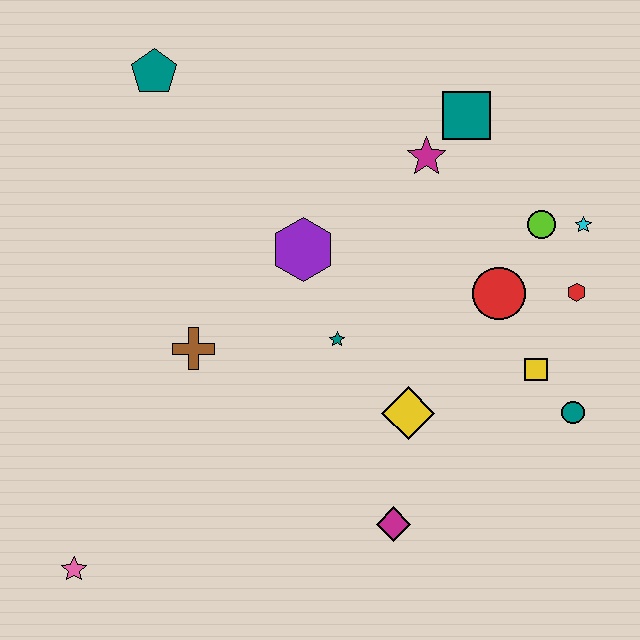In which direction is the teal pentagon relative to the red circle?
The teal pentagon is to the left of the red circle.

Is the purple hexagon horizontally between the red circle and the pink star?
Yes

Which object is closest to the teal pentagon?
The purple hexagon is closest to the teal pentagon.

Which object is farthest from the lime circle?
The pink star is farthest from the lime circle.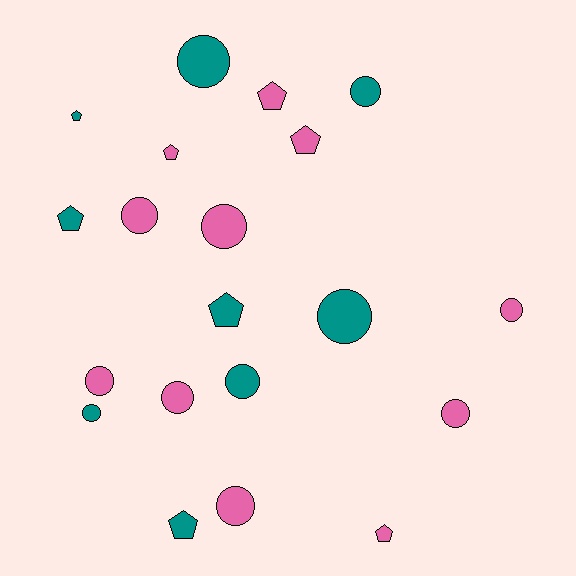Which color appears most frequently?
Pink, with 11 objects.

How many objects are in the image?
There are 20 objects.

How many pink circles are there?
There are 7 pink circles.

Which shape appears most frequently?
Circle, with 12 objects.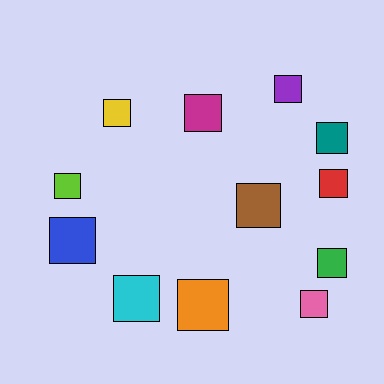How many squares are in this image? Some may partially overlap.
There are 12 squares.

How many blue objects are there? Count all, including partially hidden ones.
There is 1 blue object.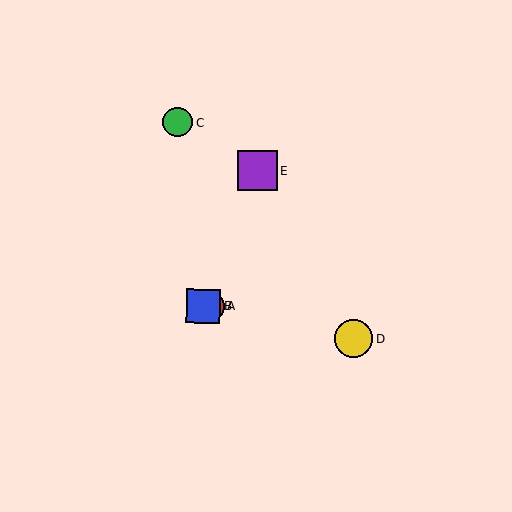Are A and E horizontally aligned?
No, A is at y≈306 and E is at y≈171.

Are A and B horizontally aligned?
Yes, both are at y≈306.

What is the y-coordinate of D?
Object D is at y≈338.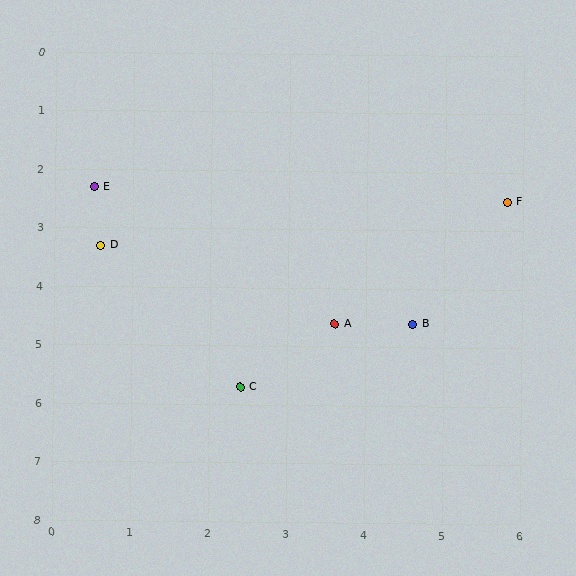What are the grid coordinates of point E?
Point E is at approximately (0.5, 2.3).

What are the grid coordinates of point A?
Point A is at approximately (3.6, 4.6).